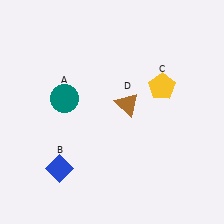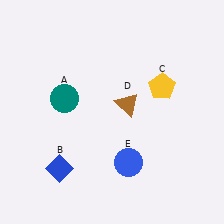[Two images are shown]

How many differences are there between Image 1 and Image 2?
There is 1 difference between the two images.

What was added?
A blue circle (E) was added in Image 2.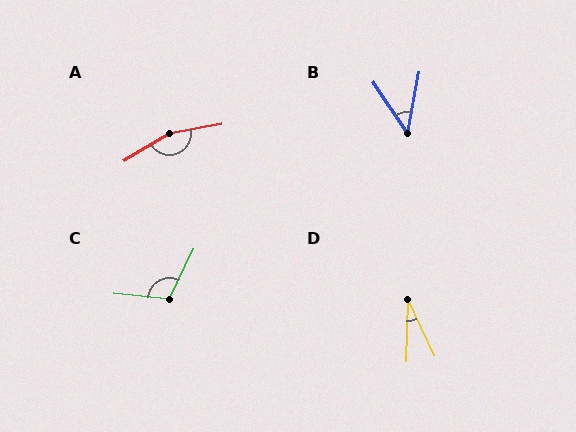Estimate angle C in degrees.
Approximately 111 degrees.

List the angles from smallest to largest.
D (27°), B (44°), C (111°), A (160°).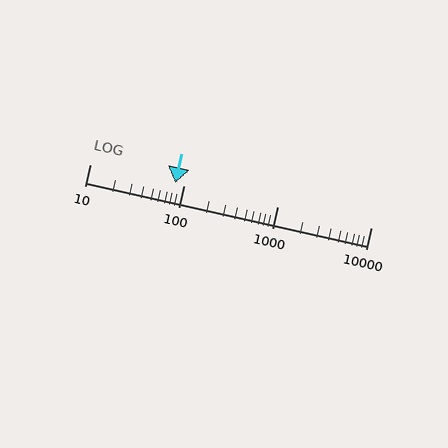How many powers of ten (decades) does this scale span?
The scale spans 3 decades, from 10 to 10000.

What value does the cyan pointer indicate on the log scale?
The pointer indicates approximately 81.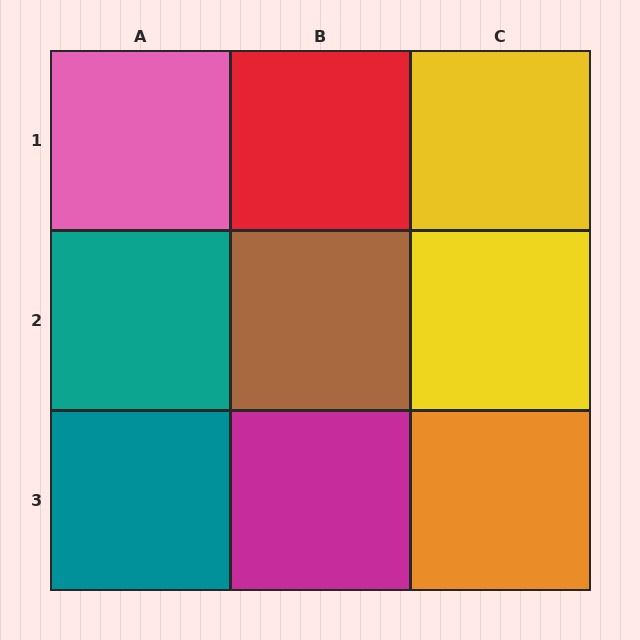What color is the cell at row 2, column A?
Teal.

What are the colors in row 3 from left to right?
Teal, magenta, orange.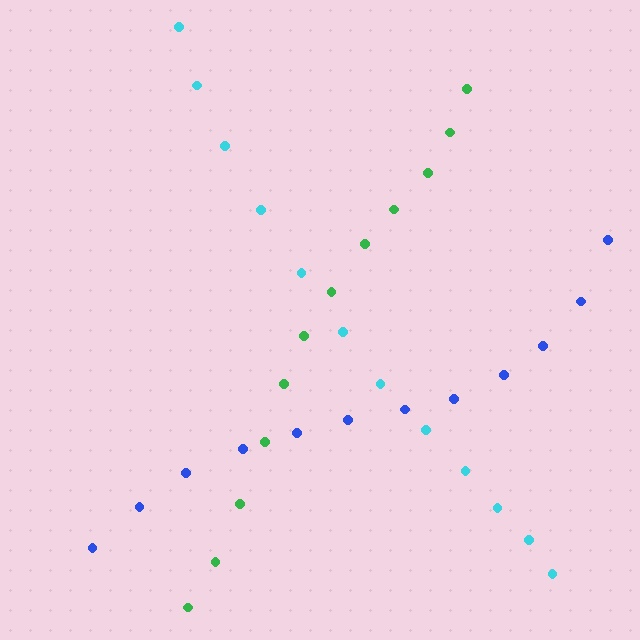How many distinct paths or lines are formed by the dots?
There are 3 distinct paths.